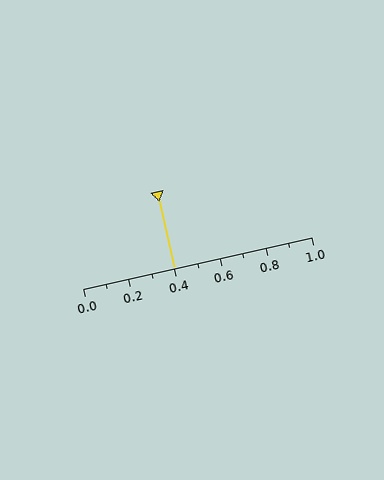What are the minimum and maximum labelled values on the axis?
The axis runs from 0.0 to 1.0.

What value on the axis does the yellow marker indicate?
The marker indicates approximately 0.4.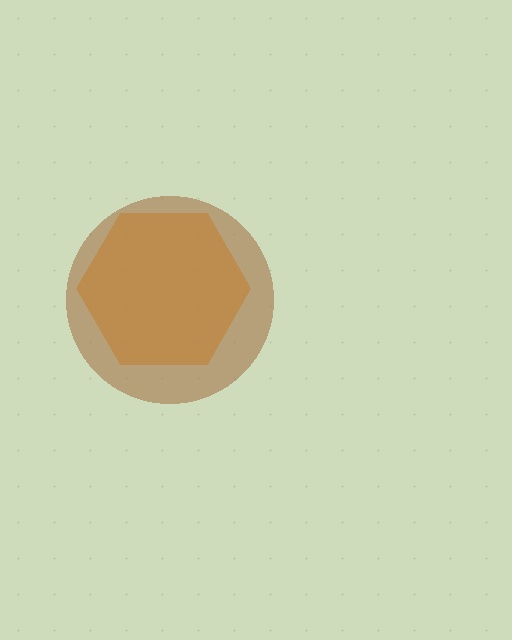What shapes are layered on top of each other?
The layered shapes are: an orange hexagon, a brown circle.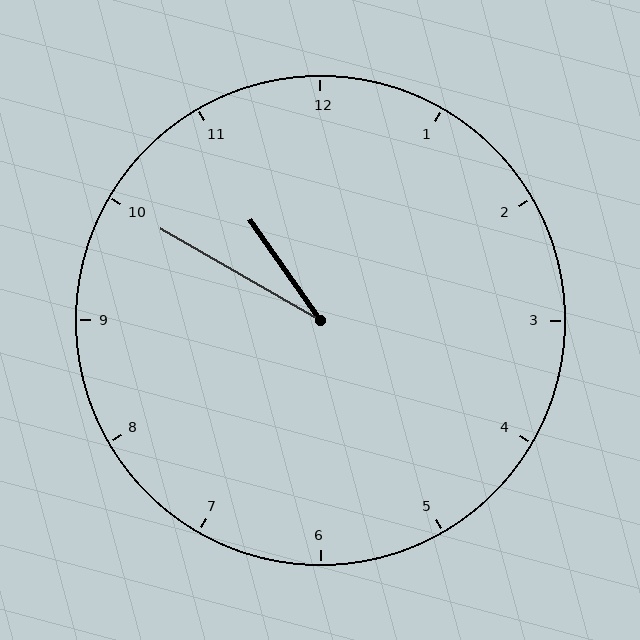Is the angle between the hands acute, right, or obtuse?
It is acute.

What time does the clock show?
10:50.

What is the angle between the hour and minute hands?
Approximately 25 degrees.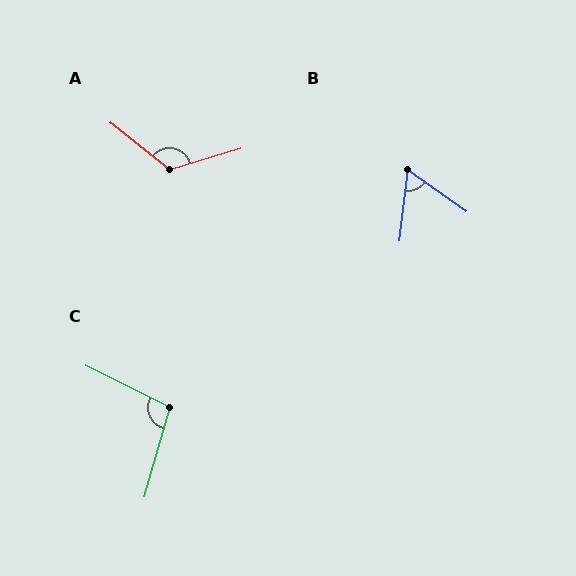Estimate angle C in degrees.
Approximately 100 degrees.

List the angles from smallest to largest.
B (61°), C (100°), A (125°).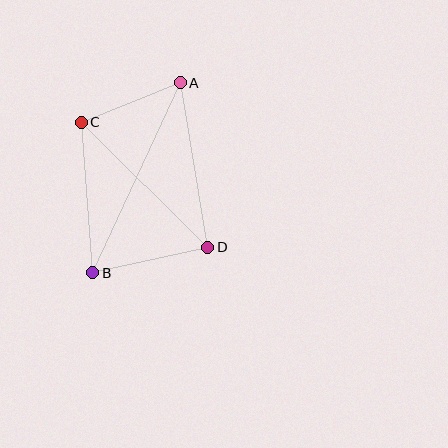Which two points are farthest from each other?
Points A and B are farthest from each other.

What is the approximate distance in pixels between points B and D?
The distance between B and D is approximately 118 pixels.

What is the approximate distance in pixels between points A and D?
The distance between A and D is approximately 167 pixels.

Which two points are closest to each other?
Points A and C are closest to each other.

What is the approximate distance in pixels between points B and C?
The distance between B and C is approximately 151 pixels.